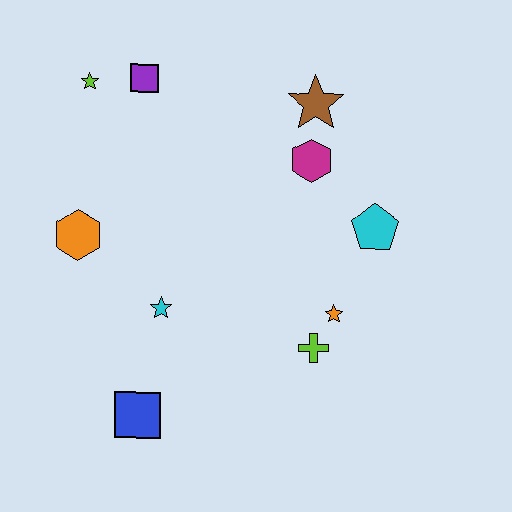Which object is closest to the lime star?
The purple square is closest to the lime star.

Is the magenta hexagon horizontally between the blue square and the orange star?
Yes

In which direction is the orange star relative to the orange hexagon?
The orange star is to the right of the orange hexagon.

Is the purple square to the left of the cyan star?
Yes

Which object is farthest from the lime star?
The lime cross is farthest from the lime star.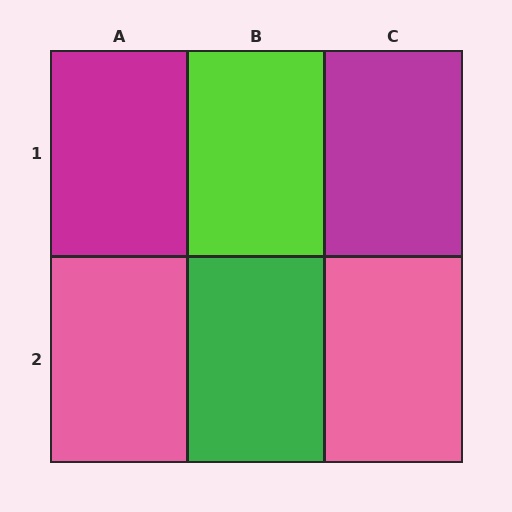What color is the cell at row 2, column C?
Pink.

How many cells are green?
1 cell is green.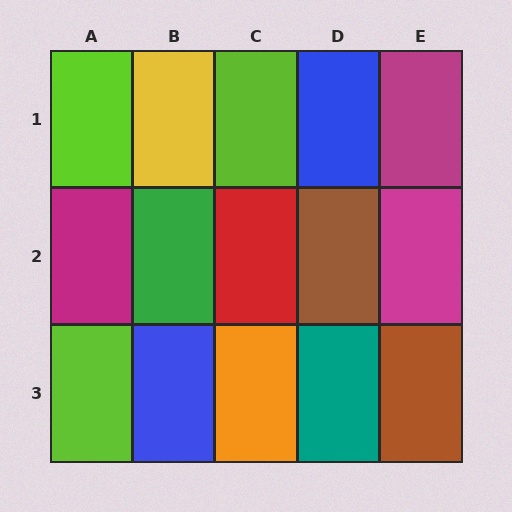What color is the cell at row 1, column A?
Lime.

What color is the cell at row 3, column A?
Lime.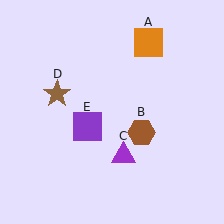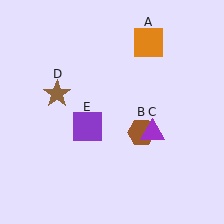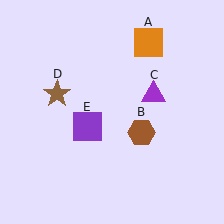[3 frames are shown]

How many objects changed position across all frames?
1 object changed position: purple triangle (object C).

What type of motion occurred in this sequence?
The purple triangle (object C) rotated counterclockwise around the center of the scene.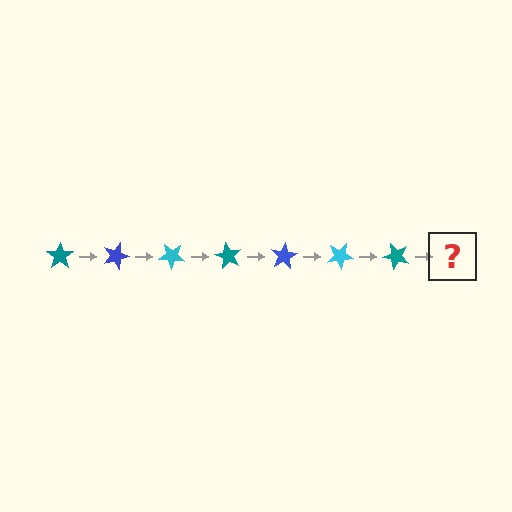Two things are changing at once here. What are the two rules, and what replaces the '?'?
The two rules are that it rotates 20 degrees each step and the color cycles through teal, blue, and cyan. The '?' should be a blue star, rotated 140 degrees from the start.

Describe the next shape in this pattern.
It should be a blue star, rotated 140 degrees from the start.